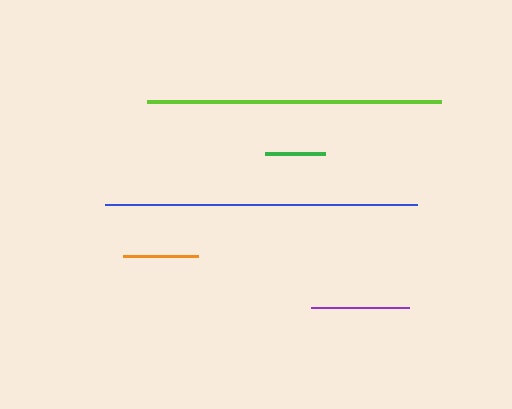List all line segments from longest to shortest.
From longest to shortest: blue, lime, purple, orange, green.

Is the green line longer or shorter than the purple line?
The purple line is longer than the green line.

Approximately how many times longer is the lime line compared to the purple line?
The lime line is approximately 3.0 times the length of the purple line.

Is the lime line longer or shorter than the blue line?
The blue line is longer than the lime line.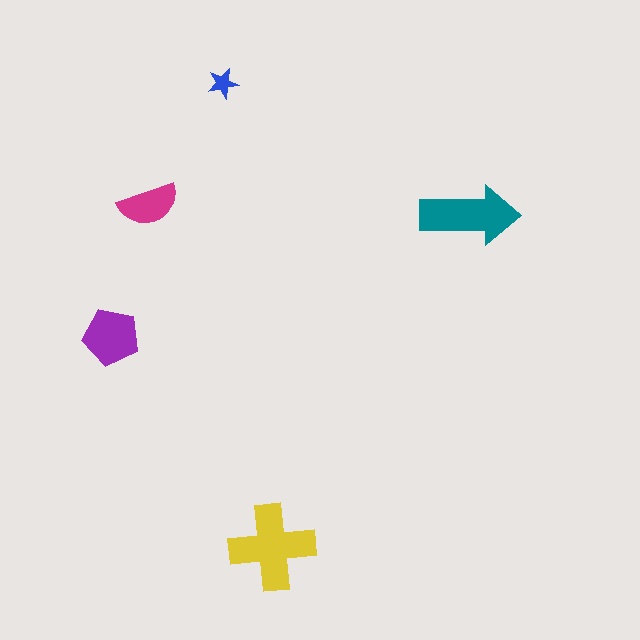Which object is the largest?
The yellow cross.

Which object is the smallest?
The blue star.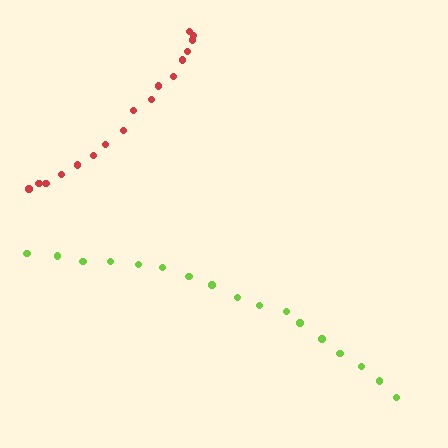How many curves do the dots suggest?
There are 2 distinct paths.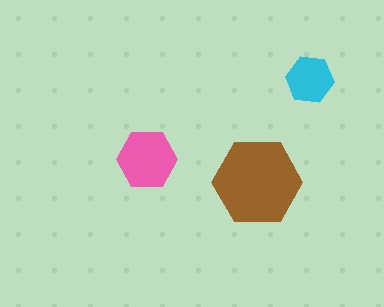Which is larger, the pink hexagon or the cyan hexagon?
The pink one.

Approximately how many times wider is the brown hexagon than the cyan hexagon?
About 2 times wider.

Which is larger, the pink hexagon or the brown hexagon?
The brown one.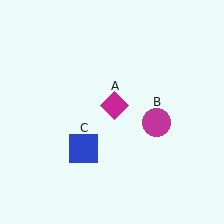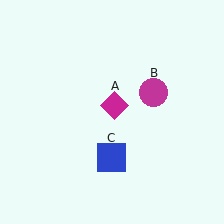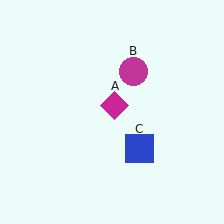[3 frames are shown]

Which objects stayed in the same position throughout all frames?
Magenta diamond (object A) remained stationary.